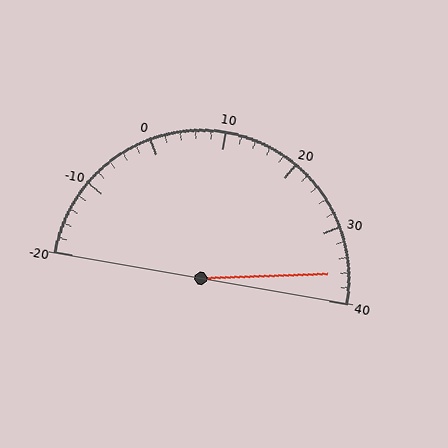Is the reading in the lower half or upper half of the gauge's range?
The reading is in the upper half of the range (-20 to 40).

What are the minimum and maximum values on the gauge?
The gauge ranges from -20 to 40.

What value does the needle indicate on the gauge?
The needle indicates approximately 36.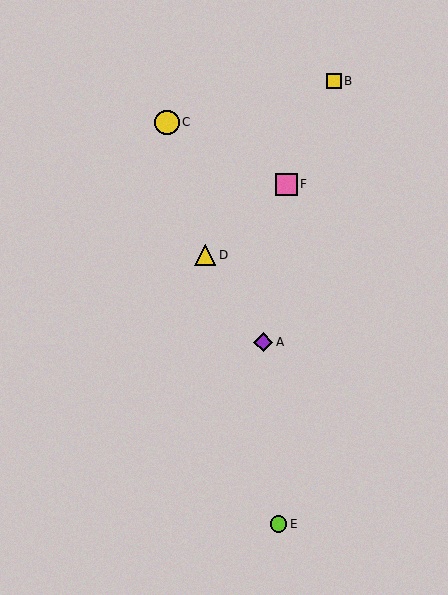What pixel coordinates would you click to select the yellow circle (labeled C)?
Click at (167, 122) to select the yellow circle C.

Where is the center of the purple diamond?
The center of the purple diamond is at (263, 342).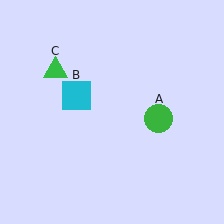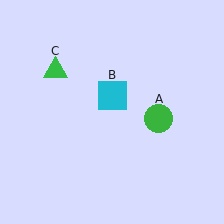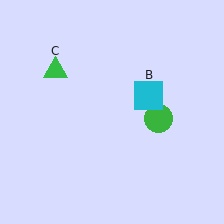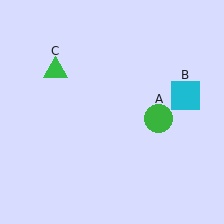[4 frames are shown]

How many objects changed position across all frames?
1 object changed position: cyan square (object B).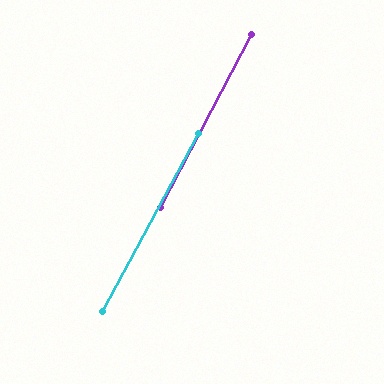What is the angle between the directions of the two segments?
Approximately 1 degree.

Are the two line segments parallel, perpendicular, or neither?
Parallel — their directions differ by only 0.6°.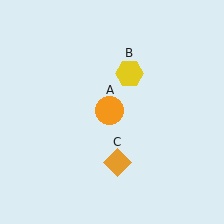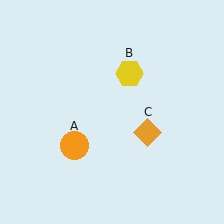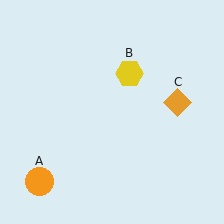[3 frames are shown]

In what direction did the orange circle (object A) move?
The orange circle (object A) moved down and to the left.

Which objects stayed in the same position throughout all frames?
Yellow hexagon (object B) remained stationary.